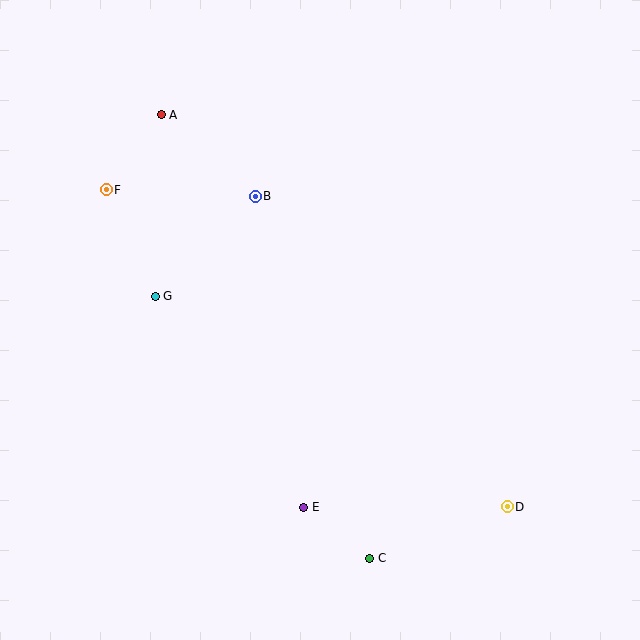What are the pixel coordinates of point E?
Point E is at (304, 507).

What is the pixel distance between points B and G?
The distance between B and G is 141 pixels.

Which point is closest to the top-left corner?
Point A is closest to the top-left corner.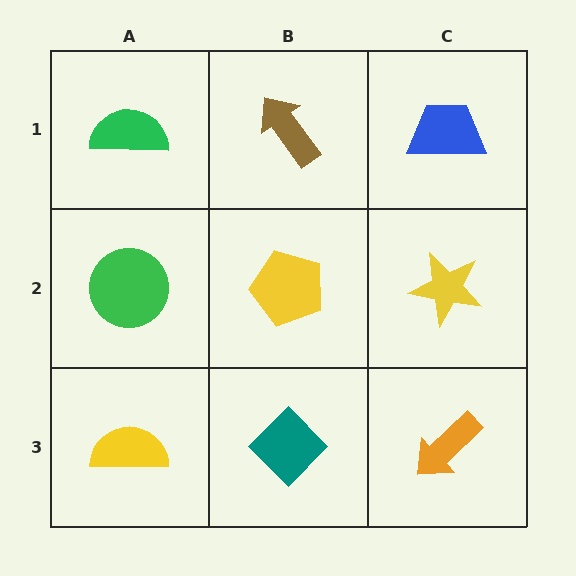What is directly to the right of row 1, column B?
A blue trapezoid.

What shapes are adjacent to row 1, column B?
A yellow pentagon (row 2, column B), a green semicircle (row 1, column A), a blue trapezoid (row 1, column C).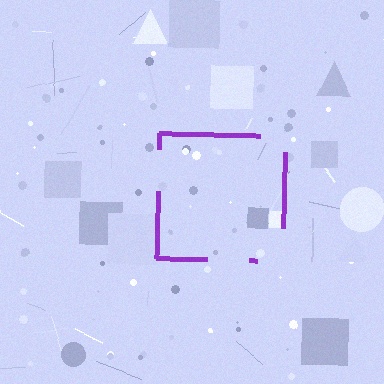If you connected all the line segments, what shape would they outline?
They would outline a square.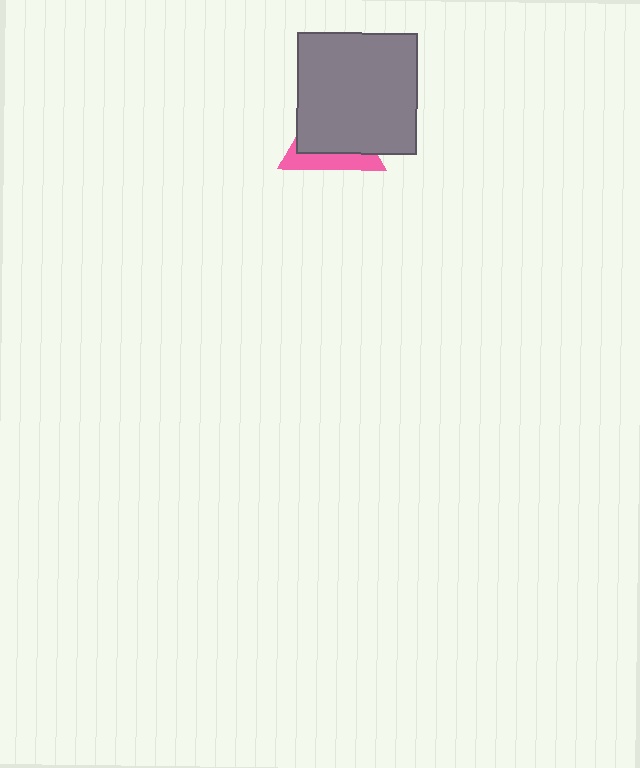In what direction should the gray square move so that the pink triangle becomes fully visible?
The gray square should move toward the upper-right. That is the shortest direction to clear the overlap and leave the pink triangle fully visible.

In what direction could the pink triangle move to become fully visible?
The pink triangle could move toward the lower-left. That would shift it out from behind the gray square entirely.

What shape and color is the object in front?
The object in front is a gray square.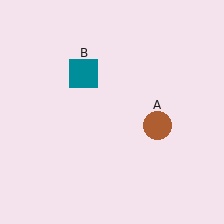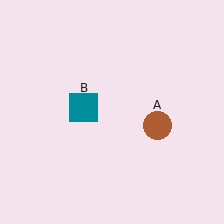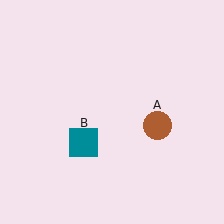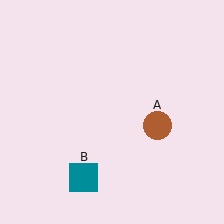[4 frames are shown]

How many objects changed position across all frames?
1 object changed position: teal square (object B).